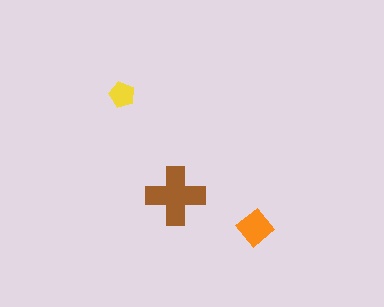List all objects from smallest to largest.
The yellow pentagon, the orange diamond, the brown cross.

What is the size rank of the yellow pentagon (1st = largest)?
3rd.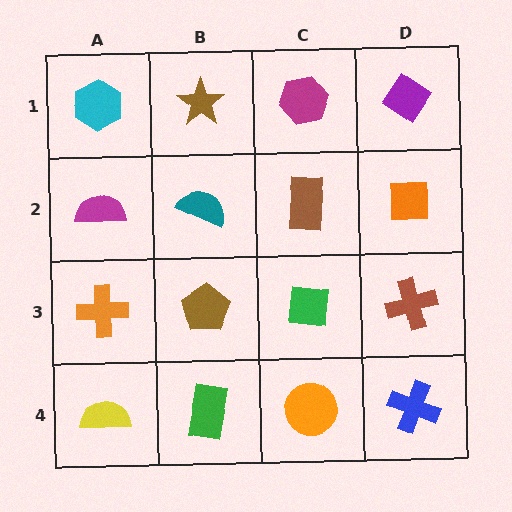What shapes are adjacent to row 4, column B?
A brown pentagon (row 3, column B), a yellow semicircle (row 4, column A), an orange circle (row 4, column C).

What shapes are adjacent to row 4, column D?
A brown cross (row 3, column D), an orange circle (row 4, column C).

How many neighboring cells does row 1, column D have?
2.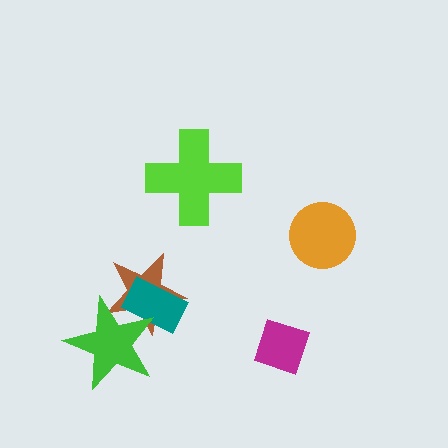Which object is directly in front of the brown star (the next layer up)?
The teal rectangle is directly in front of the brown star.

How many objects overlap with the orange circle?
0 objects overlap with the orange circle.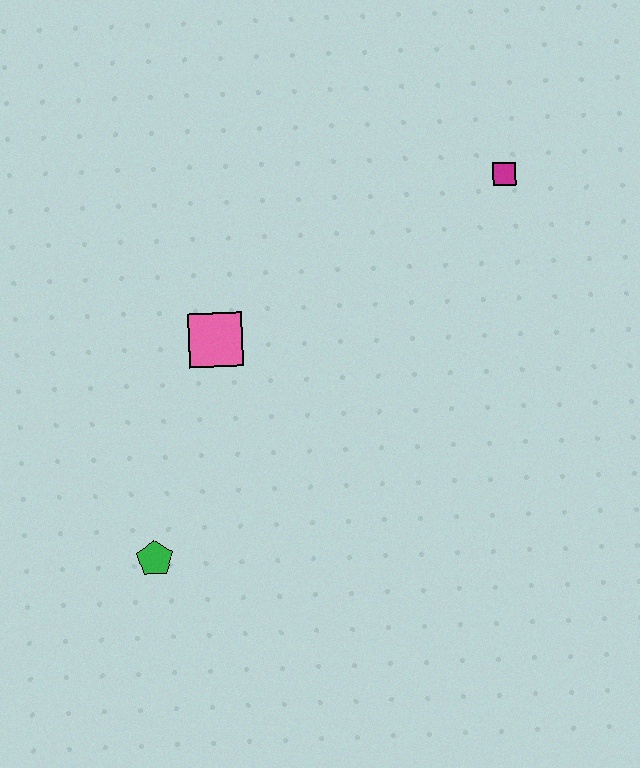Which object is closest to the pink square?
The green pentagon is closest to the pink square.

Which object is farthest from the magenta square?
The green pentagon is farthest from the magenta square.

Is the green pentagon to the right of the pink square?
No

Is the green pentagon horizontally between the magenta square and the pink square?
No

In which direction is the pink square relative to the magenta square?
The pink square is to the left of the magenta square.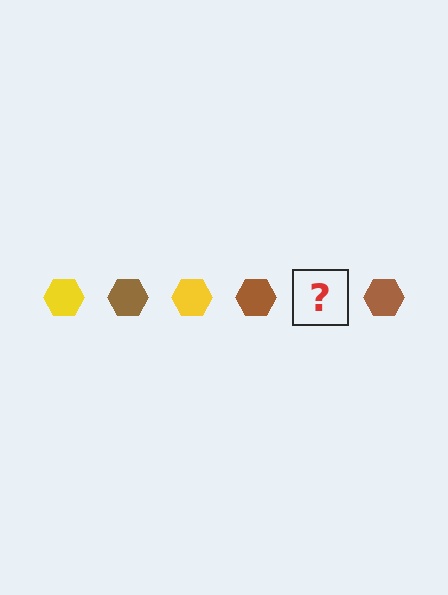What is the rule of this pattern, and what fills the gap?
The rule is that the pattern cycles through yellow, brown hexagons. The gap should be filled with a yellow hexagon.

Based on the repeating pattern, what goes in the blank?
The blank should be a yellow hexagon.